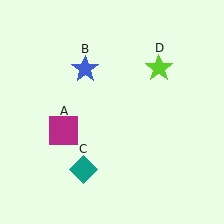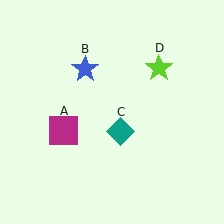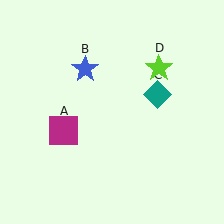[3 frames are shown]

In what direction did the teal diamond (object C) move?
The teal diamond (object C) moved up and to the right.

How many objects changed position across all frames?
1 object changed position: teal diamond (object C).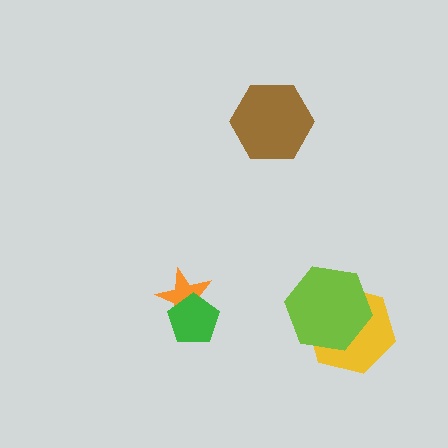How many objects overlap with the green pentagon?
1 object overlaps with the green pentagon.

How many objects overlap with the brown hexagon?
0 objects overlap with the brown hexagon.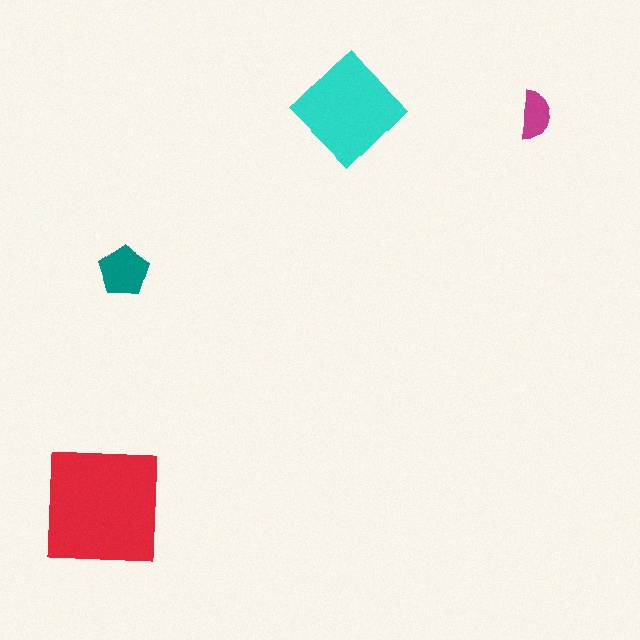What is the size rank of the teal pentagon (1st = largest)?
3rd.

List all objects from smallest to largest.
The magenta semicircle, the teal pentagon, the cyan diamond, the red square.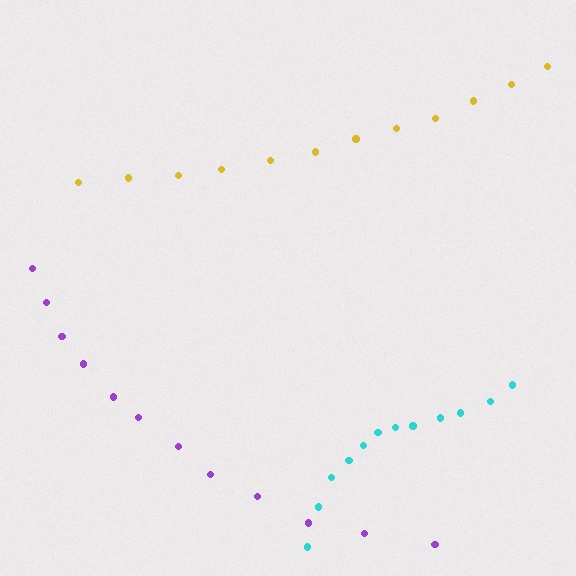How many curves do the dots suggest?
There are 3 distinct paths.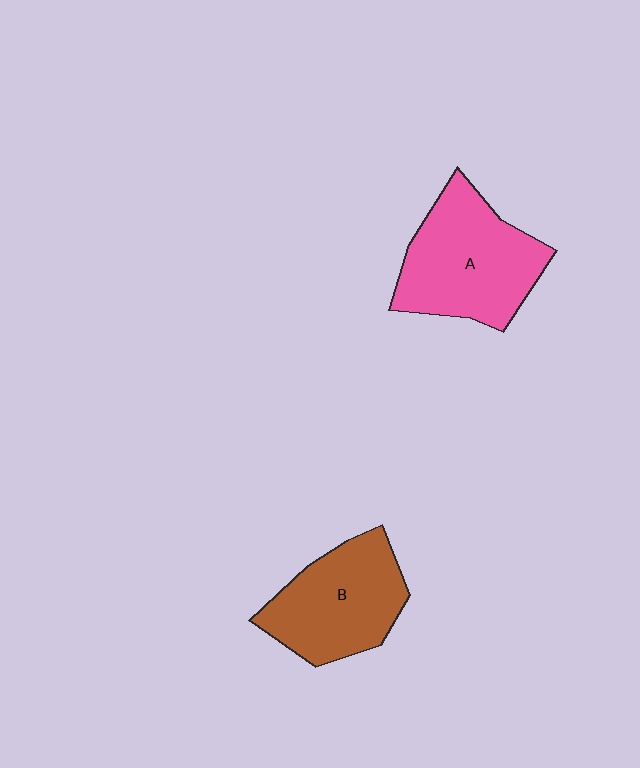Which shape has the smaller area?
Shape B (brown).